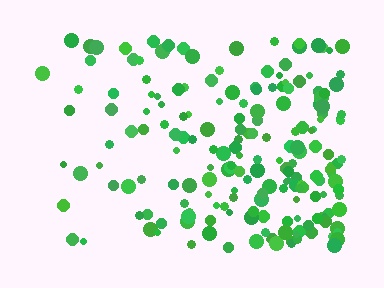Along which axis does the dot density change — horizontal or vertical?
Horizontal.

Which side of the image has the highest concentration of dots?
The right.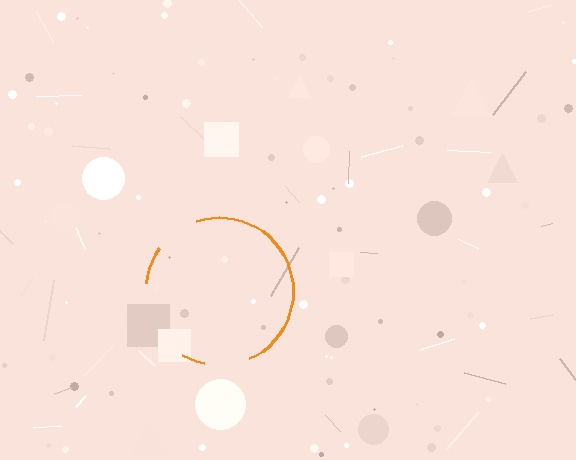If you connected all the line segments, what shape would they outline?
They would outline a circle.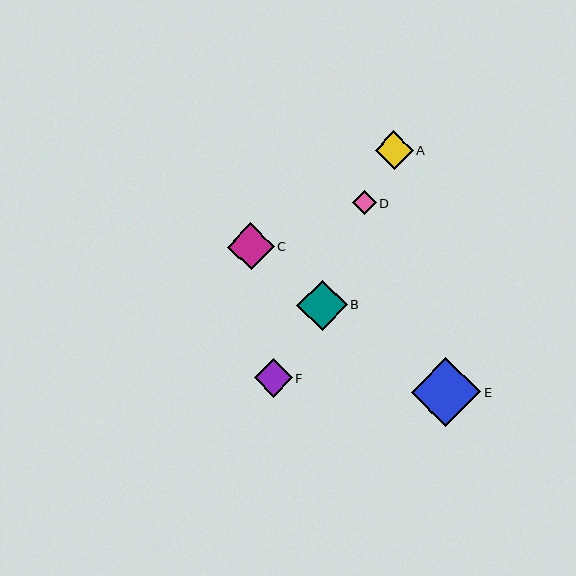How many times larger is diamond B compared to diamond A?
Diamond B is approximately 1.3 times the size of diamond A.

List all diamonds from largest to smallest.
From largest to smallest: E, B, C, F, A, D.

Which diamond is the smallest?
Diamond D is the smallest with a size of approximately 24 pixels.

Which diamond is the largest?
Diamond E is the largest with a size of approximately 69 pixels.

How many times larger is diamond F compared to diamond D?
Diamond F is approximately 1.6 times the size of diamond D.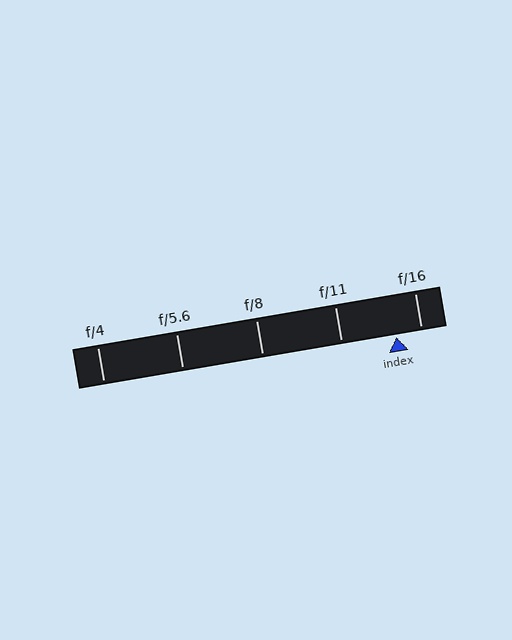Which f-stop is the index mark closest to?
The index mark is closest to f/16.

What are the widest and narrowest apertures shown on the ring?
The widest aperture shown is f/4 and the narrowest is f/16.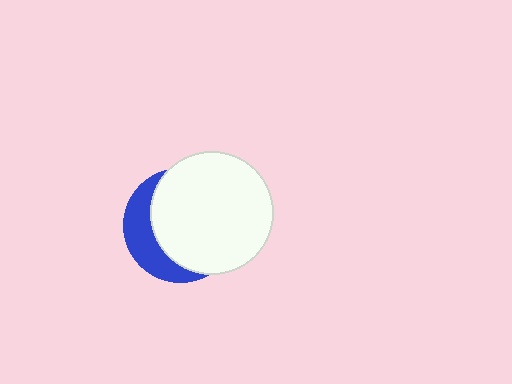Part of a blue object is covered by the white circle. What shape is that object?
It is a circle.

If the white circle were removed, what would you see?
You would see the complete blue circle.